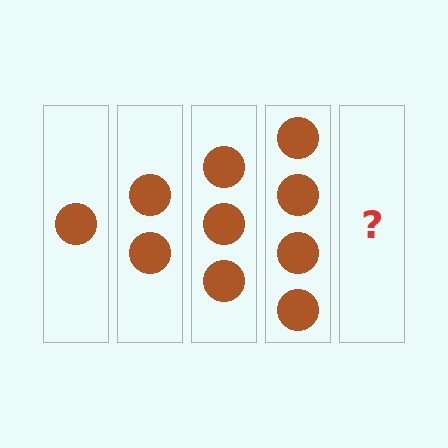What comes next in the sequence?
The next element should be 5 circles.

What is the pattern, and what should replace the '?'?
The pattern is that each step adds one more circle. The '?' should be 5 circles.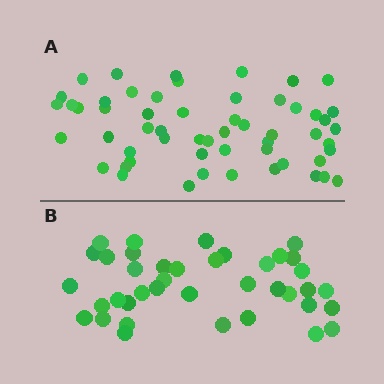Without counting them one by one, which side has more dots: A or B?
Region A (the top region) has more dots.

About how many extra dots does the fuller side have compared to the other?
Region A has approximately 15 more dots than region B.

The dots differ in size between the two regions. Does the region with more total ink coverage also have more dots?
No. Region B has more total ink coverage because its dots are larger, but region A actually contains more individual dots. Total area can be misleading — the number of items is what matters here.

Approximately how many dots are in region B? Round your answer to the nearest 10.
About 40 dots. (The exact count is 39, which rounds to 40.)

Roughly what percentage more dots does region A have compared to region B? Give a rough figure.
About 45% more.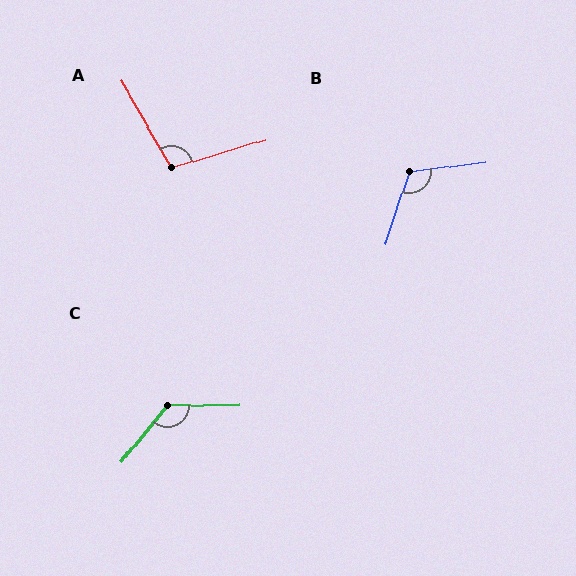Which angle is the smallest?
A, at approximately 103 degrees.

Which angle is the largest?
C, at approximately 130 degrees.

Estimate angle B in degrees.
Approximately 115 degrees.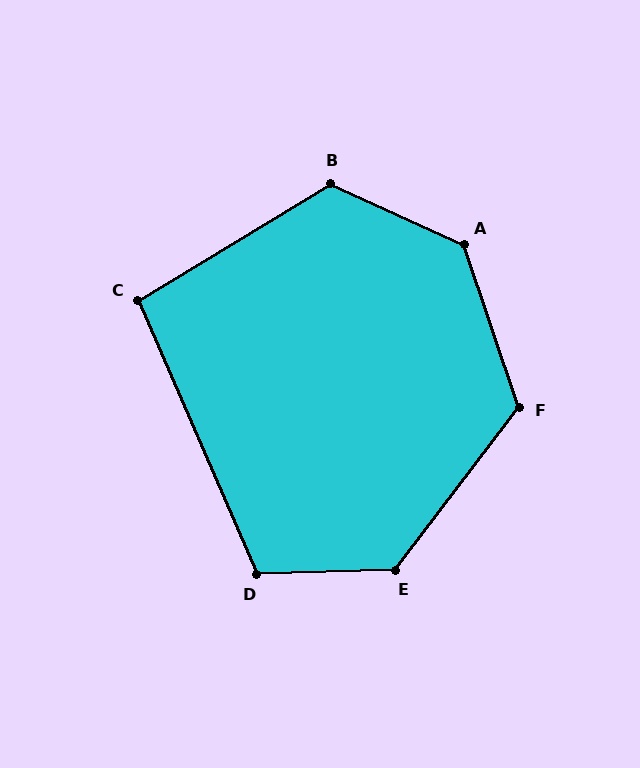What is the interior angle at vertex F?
Approximately 124 degrees (obtuse).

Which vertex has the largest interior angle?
A, at approximately 133 degrees.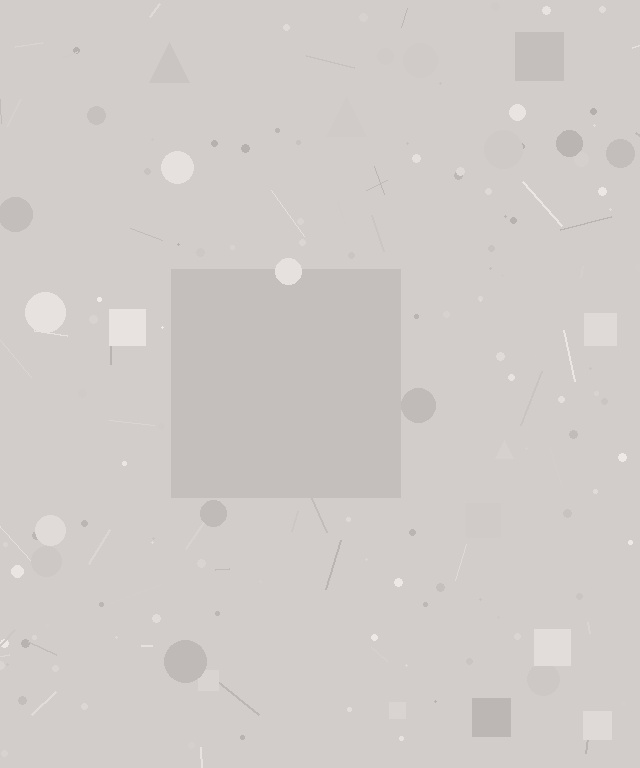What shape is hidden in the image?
A square is hidden in the image.